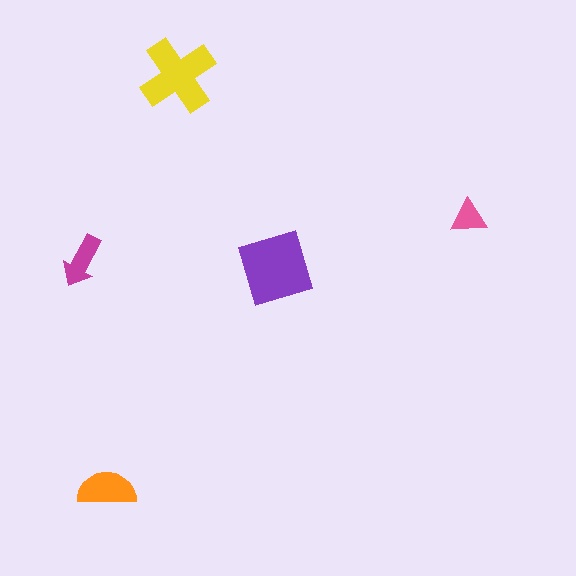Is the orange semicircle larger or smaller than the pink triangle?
Larger.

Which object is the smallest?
The pink triangle.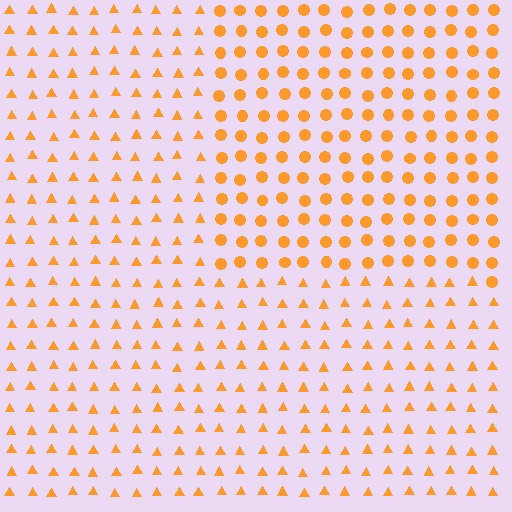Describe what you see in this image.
The image is filled with small orange elements arranged in a uniform grid. A rectangle-shaped region contains circles, while the surrounding area contains triangles. The boundary is defined purely by the change in element shape.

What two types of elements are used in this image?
The image uses circles inside the rectangle region and triangles outside it.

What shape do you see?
I see a rectangle.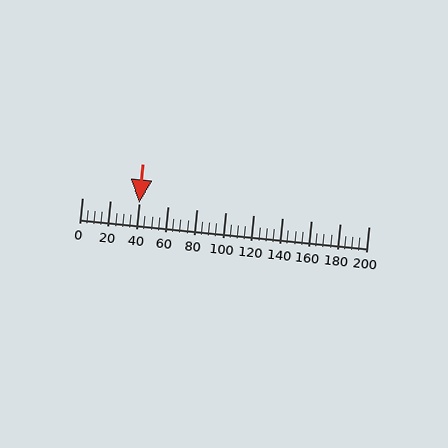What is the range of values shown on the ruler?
The ruler shows values from 0 to 200.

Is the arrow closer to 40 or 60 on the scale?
The arrow is closer to 40.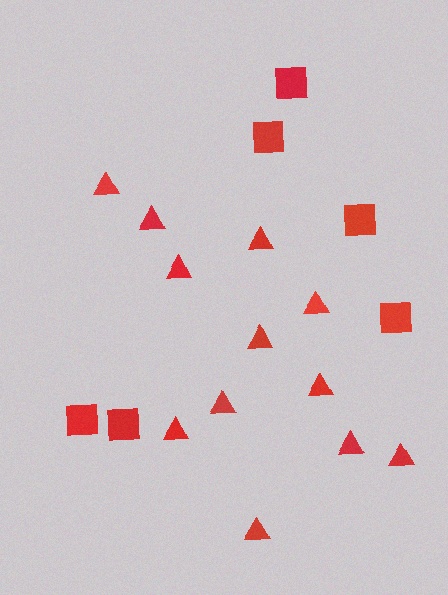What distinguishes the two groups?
There are 2 groups: one group of triangles (12) and one group of squares (6).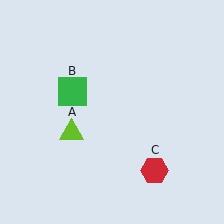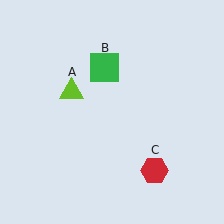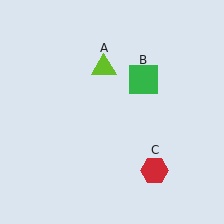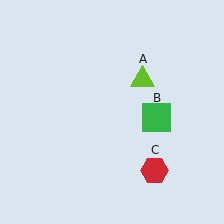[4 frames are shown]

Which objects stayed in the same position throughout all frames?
Red hexagon (object C) remained stationary.